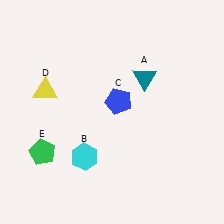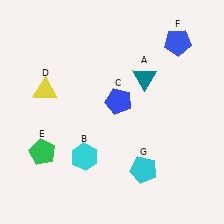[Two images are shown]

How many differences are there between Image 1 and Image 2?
There are 2 differences between the two images.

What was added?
A blue pentagon (F), a cyan pentagon (G) were added in Image 2.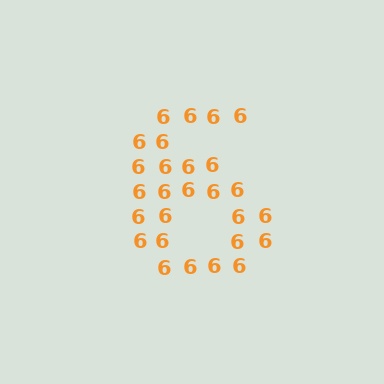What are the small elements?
The small elements are digit 6's.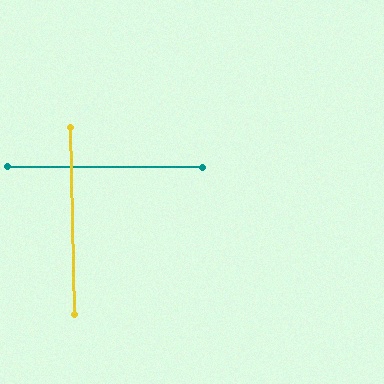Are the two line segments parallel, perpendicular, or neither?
Perpendicular — they meet at approximately 89°.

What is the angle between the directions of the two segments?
Approximately 89 degrees.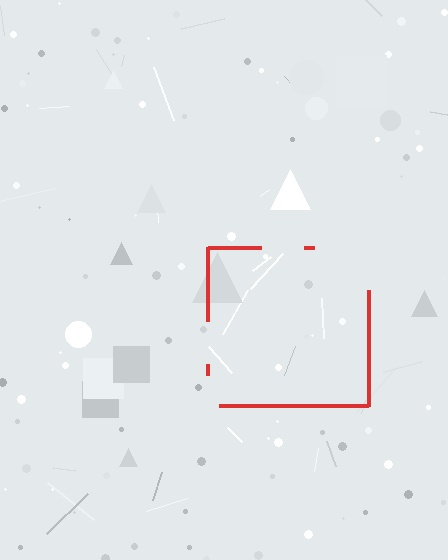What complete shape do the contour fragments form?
The contour fragments form a square.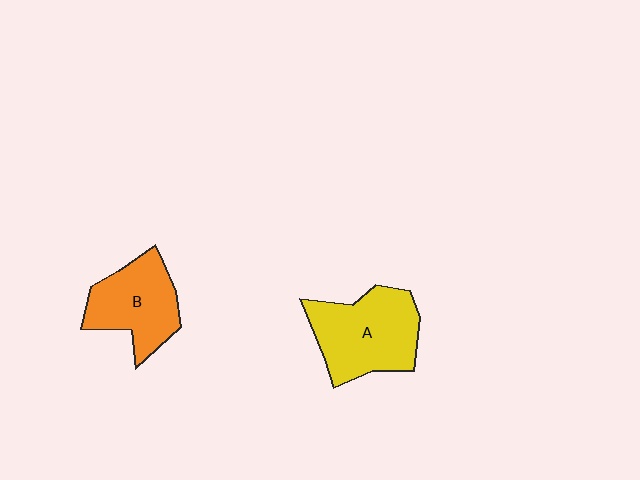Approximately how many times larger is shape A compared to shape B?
Approximately 1.2 times.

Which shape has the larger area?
Shape A (yellow).